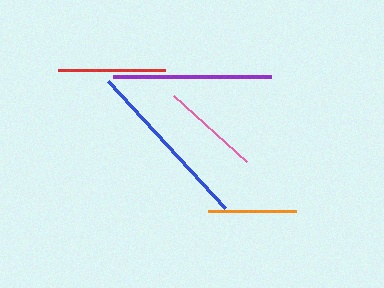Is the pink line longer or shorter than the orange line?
The pink line is longer than the orange line.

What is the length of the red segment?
The red segment is approximately 107 pixels long.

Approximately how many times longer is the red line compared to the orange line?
The red line is approximately 1.2 times the length of the orange line.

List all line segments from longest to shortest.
From longest to shortest: blue, purple, red, pink, orange.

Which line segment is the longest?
The blue line is the longest at approximately 173 pixels.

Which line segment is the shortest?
The orange line is the shortest at approximately 88 pixels.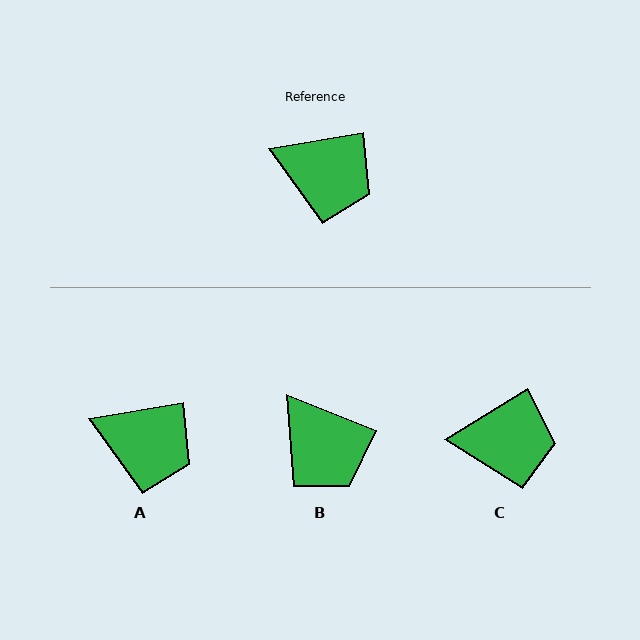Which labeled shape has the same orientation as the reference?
A.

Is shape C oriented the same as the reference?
No, it is off by about 22 degrees.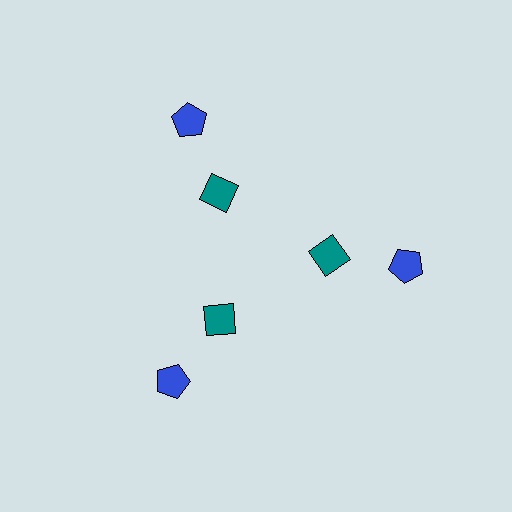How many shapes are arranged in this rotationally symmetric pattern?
There are 6 shapes, arranged in 3 groups of 2.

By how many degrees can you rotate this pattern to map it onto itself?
The pattern maps onto itself every 120 degrees of rotation.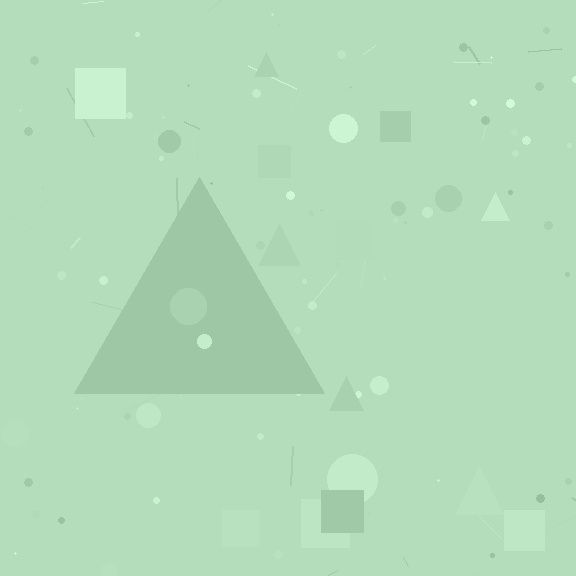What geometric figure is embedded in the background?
A triangle is embedded in the background.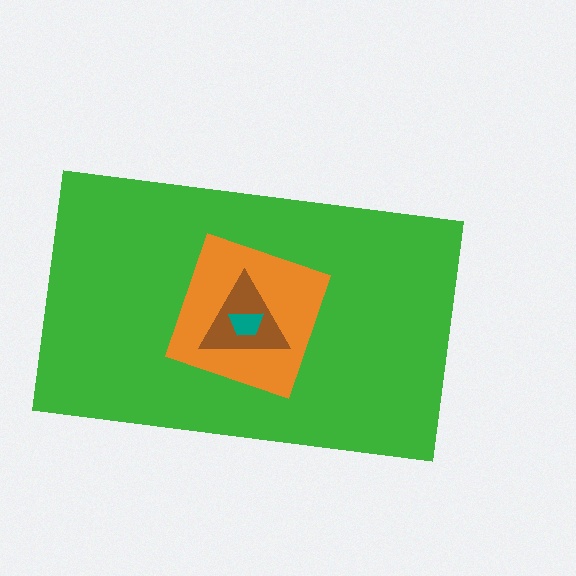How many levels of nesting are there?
4.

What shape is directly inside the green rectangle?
The orange square.